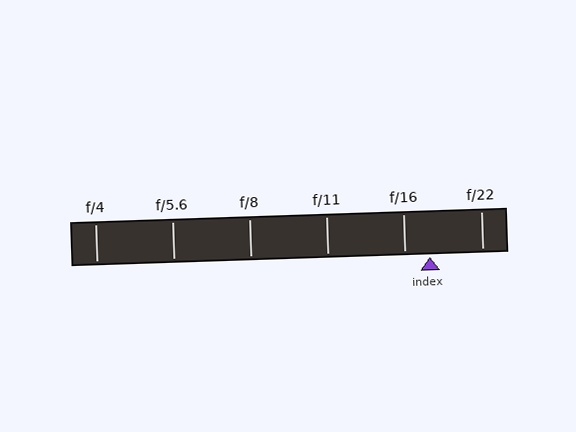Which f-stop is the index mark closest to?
The index mark is closest to f/16.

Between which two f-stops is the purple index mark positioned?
The index mark is between f/16 and f/22.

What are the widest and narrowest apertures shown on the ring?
The widest aperture shown is f/4 and the narrowest is f/22.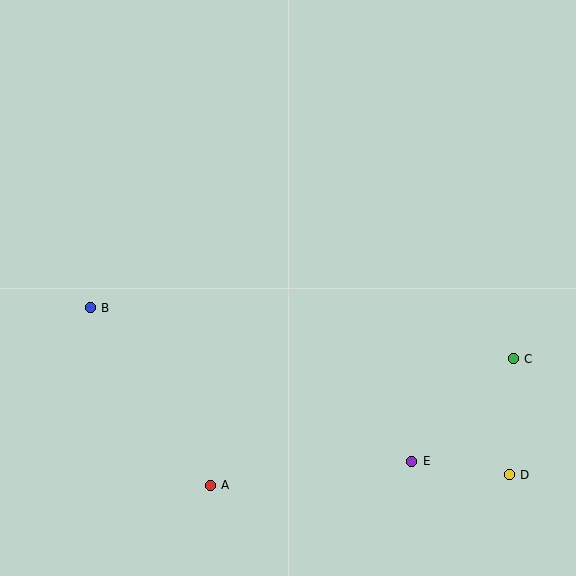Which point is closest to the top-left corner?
Point B is closest to the top-left corner.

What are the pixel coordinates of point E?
Point E is at (412, 461).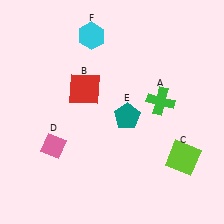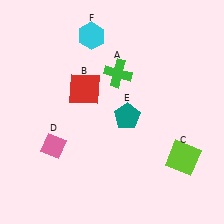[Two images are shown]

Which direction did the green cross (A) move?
The green cross (A) moved left.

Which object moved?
The green cross (A) moved left.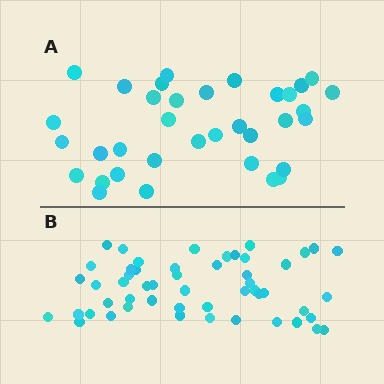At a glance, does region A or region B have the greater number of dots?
Region B (the bottom region) has more dots.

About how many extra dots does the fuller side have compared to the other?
Region B has approximately 15 more dots than region A.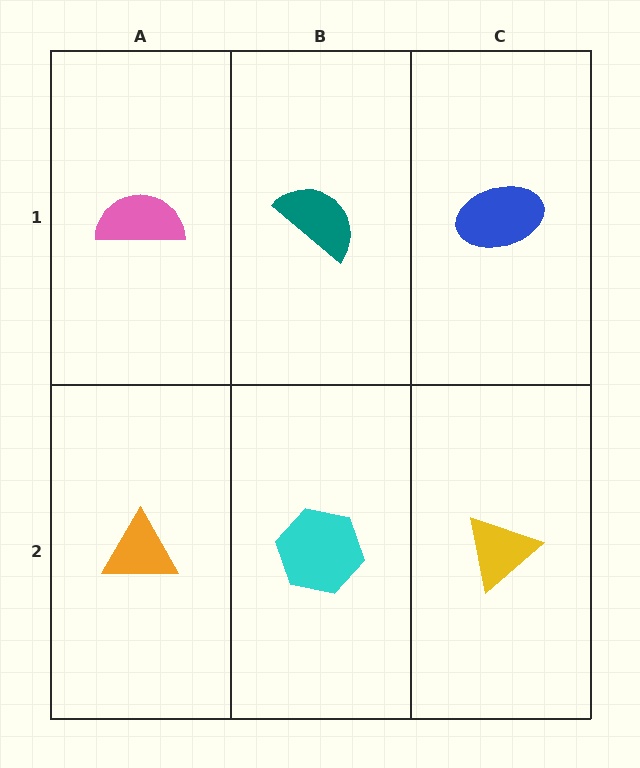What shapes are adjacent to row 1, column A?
An orange triangle (row 2, column A), a teal semicircle (row 1, column B).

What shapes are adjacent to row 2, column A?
A pink semicircle (row 1, column A), a cyan hexagon (row 2, column B).